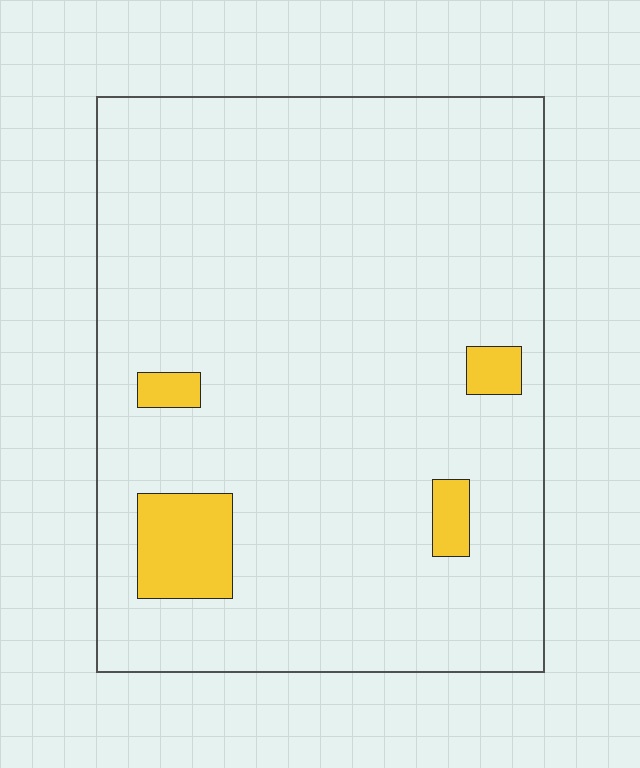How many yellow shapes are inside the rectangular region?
4.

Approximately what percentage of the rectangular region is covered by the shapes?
Approximately 5%.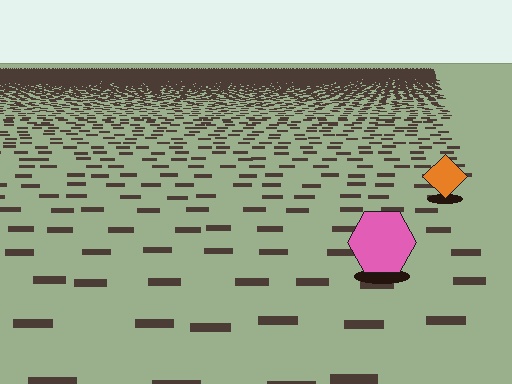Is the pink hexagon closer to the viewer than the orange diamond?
Yes. The pink hexagon is closer — you can tell from the texture gradient: the ground texture is coarser near it.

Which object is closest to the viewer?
The pink hexagon is closest. The texture marks near it are larger and more spread out.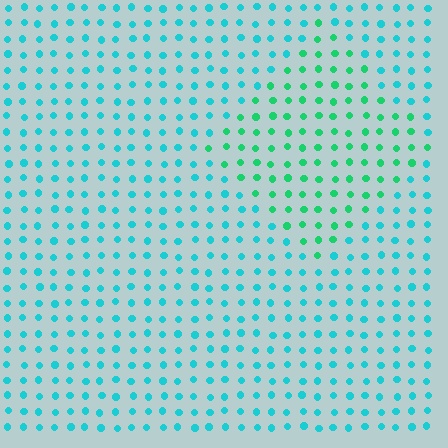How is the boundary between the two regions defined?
The boundary is defined purely by a slight shift in hue (about 35 degrees). Spacing, size, and orientation are identical on both sides.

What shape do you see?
I see a diamond.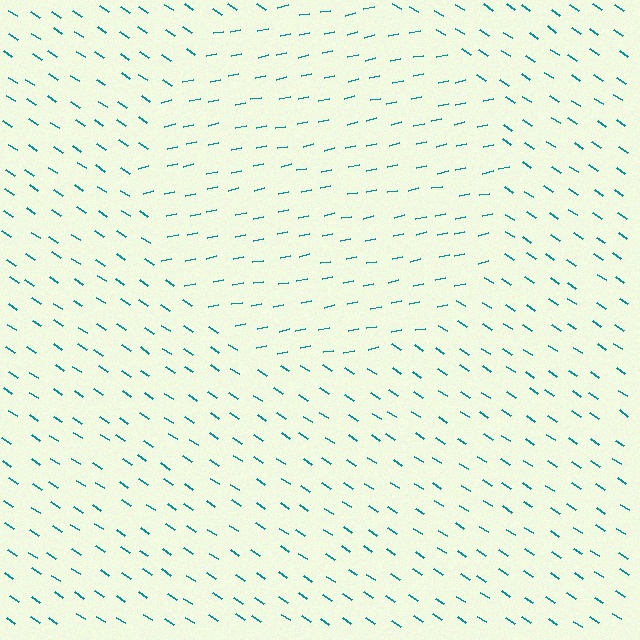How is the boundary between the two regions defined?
The boundary is defined purely by a change in line orientation (approximately 45 degrees difference). All lines are the same color and thickness.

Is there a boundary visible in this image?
Yes, there is a texture boundary formed by a change in line orientation.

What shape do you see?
I see a circle.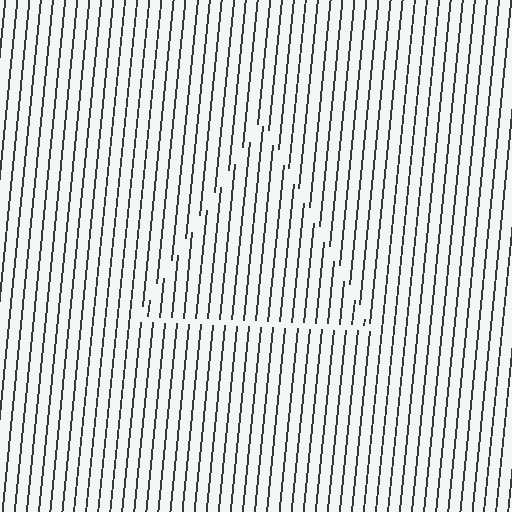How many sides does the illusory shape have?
3 sides — the line-ends trace a triangle.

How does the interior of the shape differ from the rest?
The interior of the shape contains the same grating, shifted by half a period — the contour is defined by the phase discontinuity where line-ends from the inner and outer gratings abut.